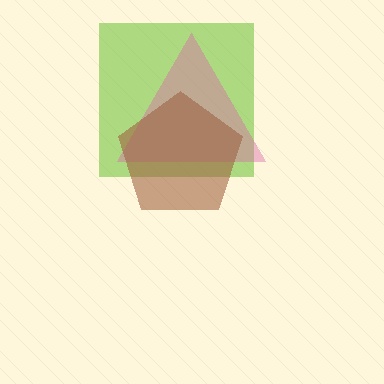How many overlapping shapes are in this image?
There are 3 overlapping shapes in the image.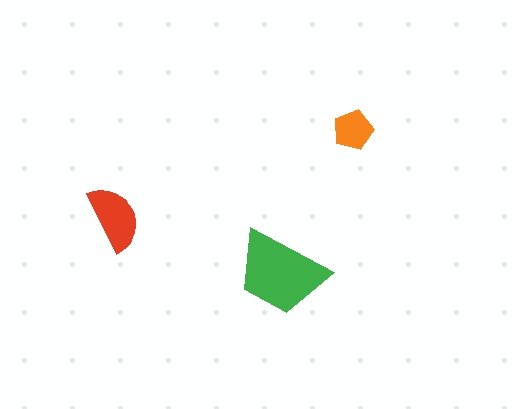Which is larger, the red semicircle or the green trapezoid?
The green trapezoid.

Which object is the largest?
The green trapezoid.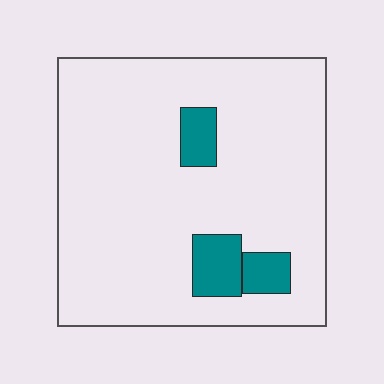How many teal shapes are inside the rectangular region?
3.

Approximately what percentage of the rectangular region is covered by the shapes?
Approximately 10%.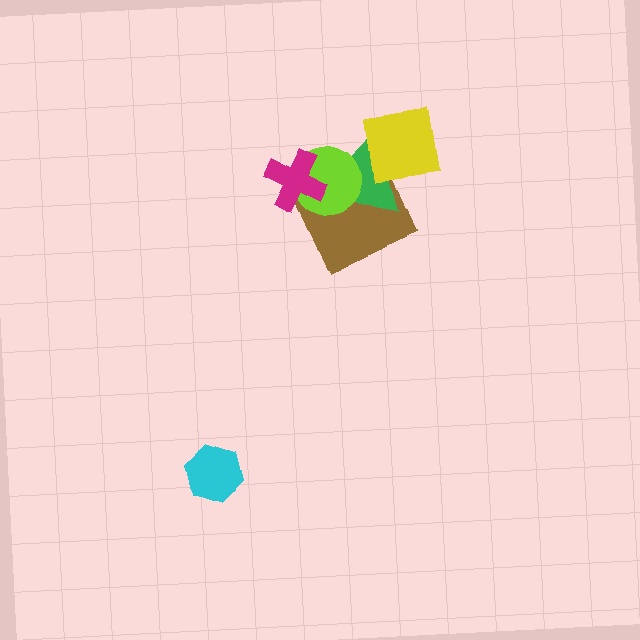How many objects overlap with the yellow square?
1 object overlaps with the yellow square.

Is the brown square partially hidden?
Yes, it is partially covered by another shape.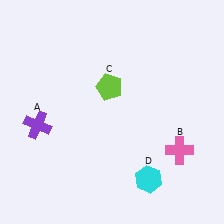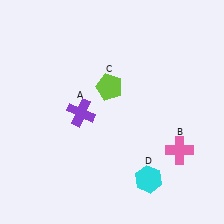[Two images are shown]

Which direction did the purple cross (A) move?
The purple cross (A) moved right.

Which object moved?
The purple cross (A) moved right.